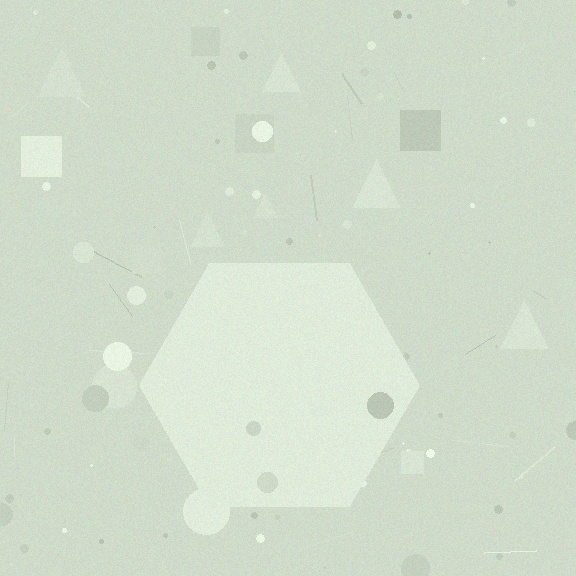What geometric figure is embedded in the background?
A hexagon is embedded in the background.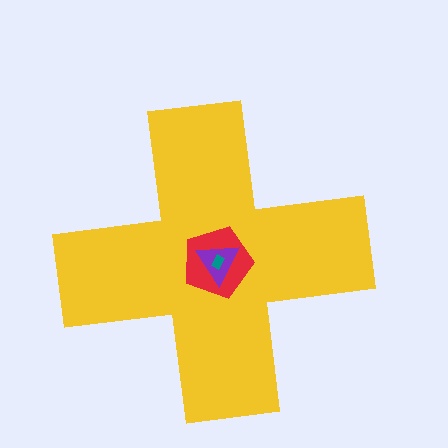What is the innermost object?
The teal rectangle.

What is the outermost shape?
The yellow cross.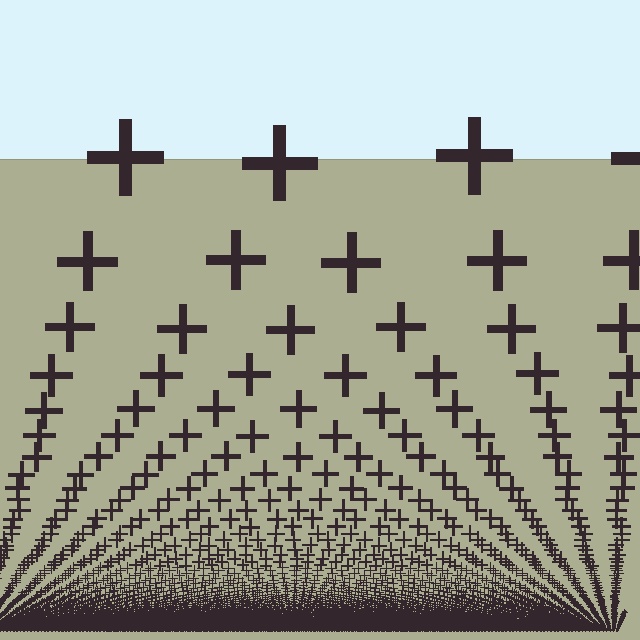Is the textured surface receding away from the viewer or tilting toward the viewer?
The surface appears to tilt toward the viewer. Texture elements get larger and sparser toward the top.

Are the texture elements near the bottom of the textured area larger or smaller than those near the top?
Smaller. The gradient is inverted — elements near the bottom are smaller and denser.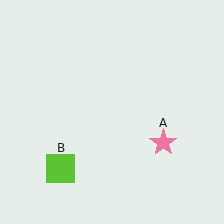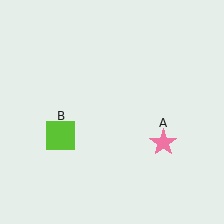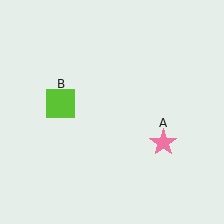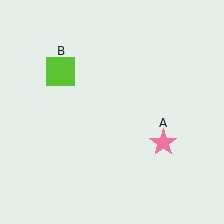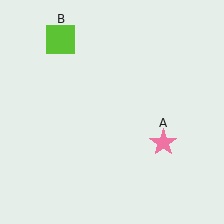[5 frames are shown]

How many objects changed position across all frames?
1 object changed position: lime square (object B).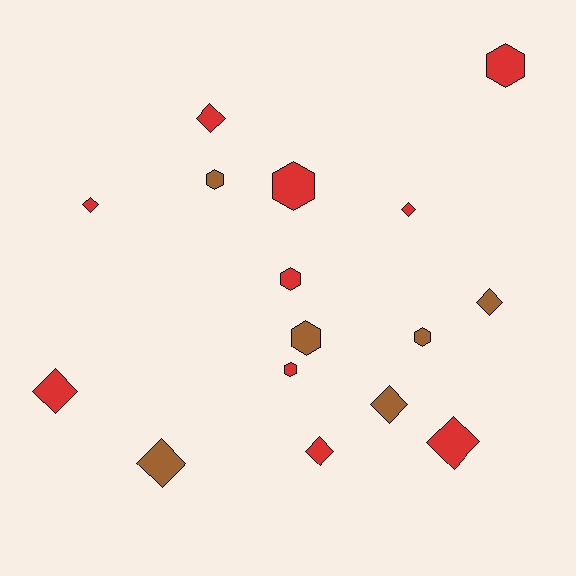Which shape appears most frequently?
Diamond, with 9 objects.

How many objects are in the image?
There are 16 objects.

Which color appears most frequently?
Red, with 10 objects.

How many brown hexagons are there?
There are 3 brown hexagons.